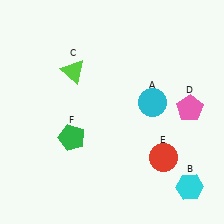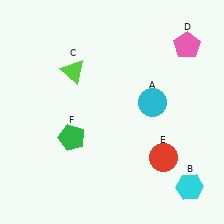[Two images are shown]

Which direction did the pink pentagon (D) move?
The pink pentagon (D) moved up.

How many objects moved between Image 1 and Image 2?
1 object moved between the two images.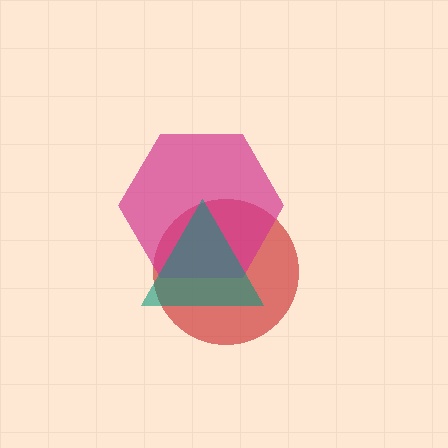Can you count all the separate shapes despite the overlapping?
Yes, there are 3 separate shapes.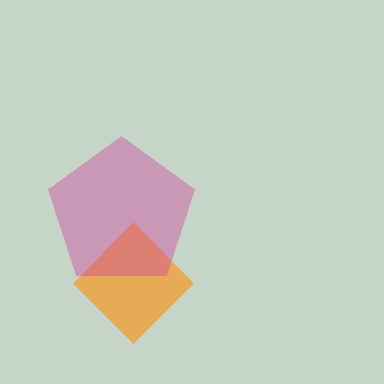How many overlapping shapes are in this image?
There are 2 overlapping shapes in the image.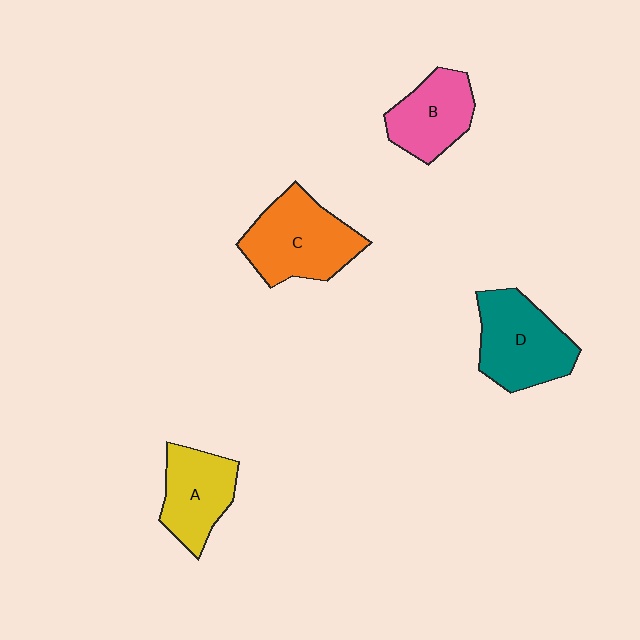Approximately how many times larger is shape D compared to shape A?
Approximately 1.3 times.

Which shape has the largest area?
Shape C (orange).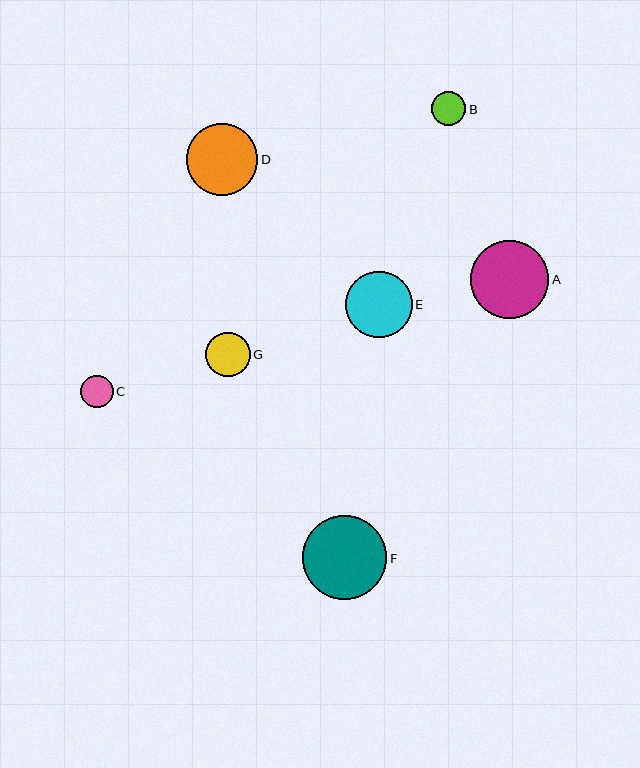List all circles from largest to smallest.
From largest to smallest: F, A, D, E, G, B, C.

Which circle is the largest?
Circle F is the largest with a size of approximately 84 pixels.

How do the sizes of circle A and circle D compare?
Circle A and circle D are approximately the same size.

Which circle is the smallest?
Circle C is the smallest with a size of approximately 32 pixels.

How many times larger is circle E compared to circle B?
Circle E is approximately 1.9 times the size of circle B.